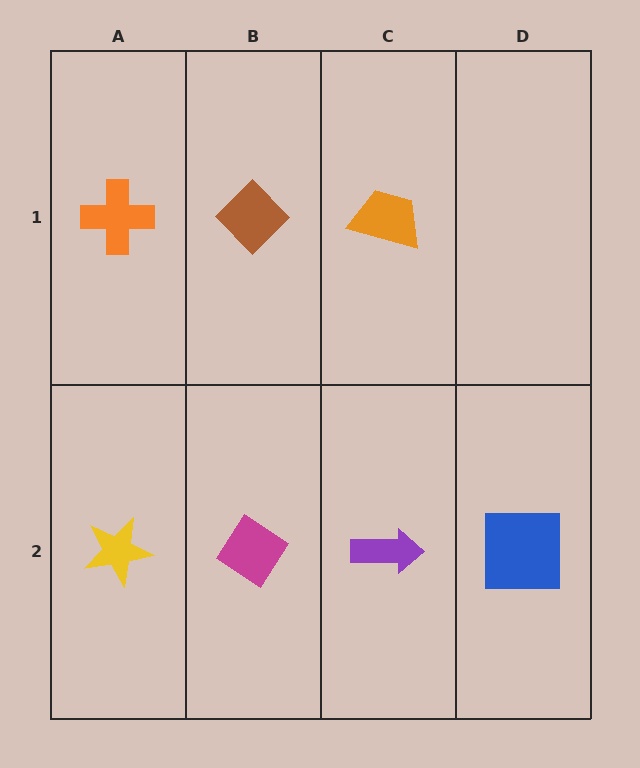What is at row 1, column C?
An orange trapezoid.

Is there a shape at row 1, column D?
No, that cell is empty.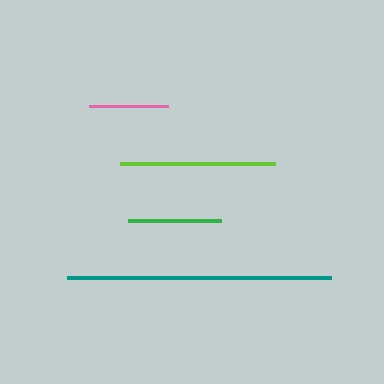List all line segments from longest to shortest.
From longest to shortest: teal, lime, green, pink.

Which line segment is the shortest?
The pink line is the shortest at approximately 79 pixels.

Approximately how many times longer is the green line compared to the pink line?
The green line is approximately 1.2 times the length of the pink line.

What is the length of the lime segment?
The lime segment is approximately 155 pixels long.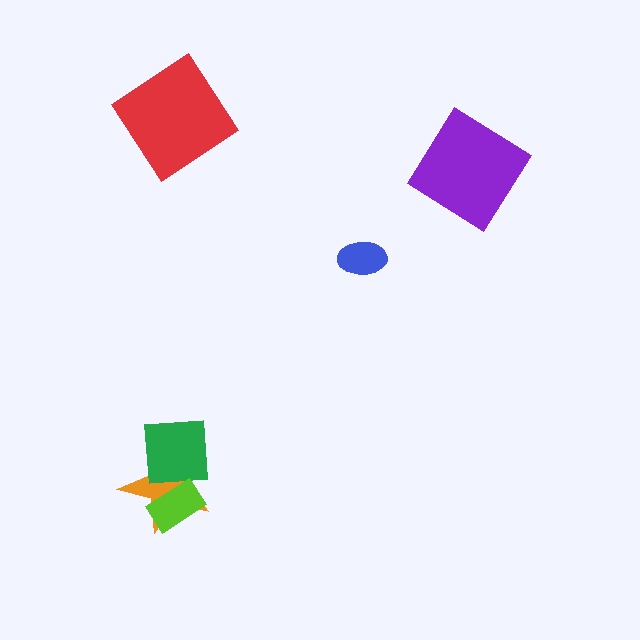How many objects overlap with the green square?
1 object overlaps with the green square.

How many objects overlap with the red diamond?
0 objects overlap with the red diamond.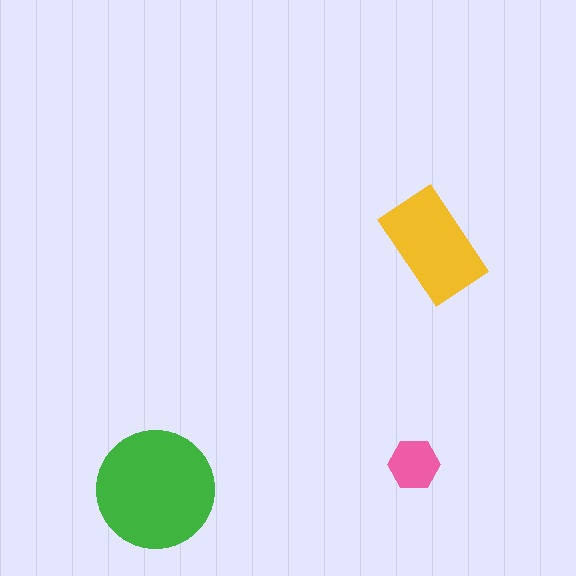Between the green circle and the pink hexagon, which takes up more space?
The green circle.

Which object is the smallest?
The pink hexagon.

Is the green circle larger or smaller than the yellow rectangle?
Larger.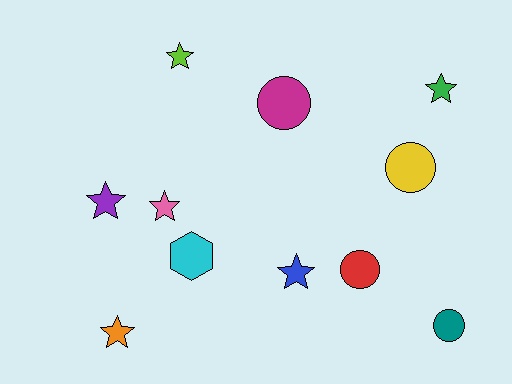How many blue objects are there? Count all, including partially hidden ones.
There is 1 blue object.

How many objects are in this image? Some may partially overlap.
There are 11 objects.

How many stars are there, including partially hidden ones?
There are 6 stars.